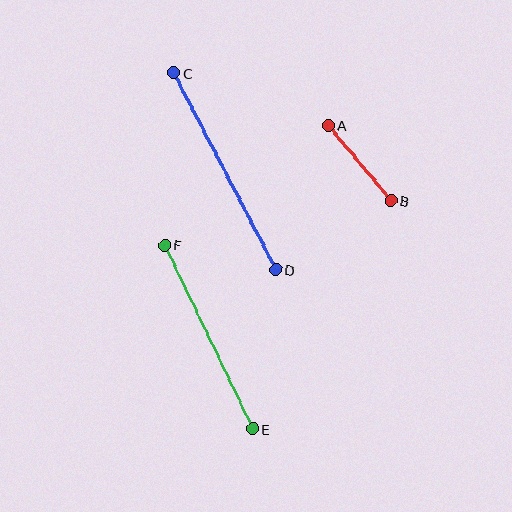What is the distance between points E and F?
The distance is approximately 204 pixels.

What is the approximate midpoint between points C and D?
The midpoint is at approximately (225, 171) pixels.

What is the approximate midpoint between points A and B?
The midpoint is at approximately (359, 163) pixels.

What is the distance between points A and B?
The distance is approximately 98 pixels.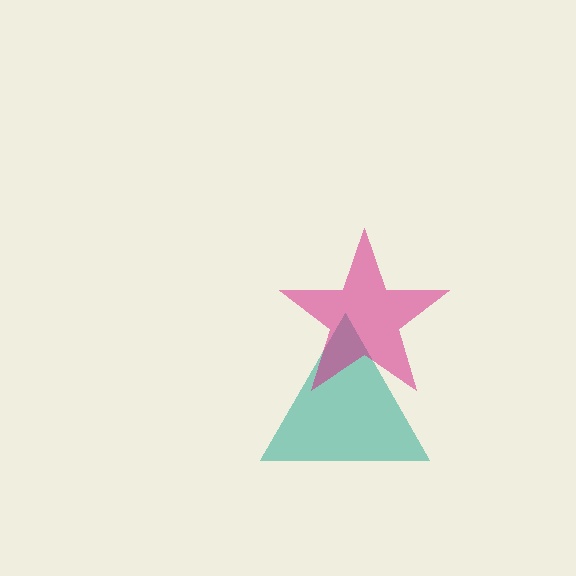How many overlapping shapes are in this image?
There are 2 overlapping shapes in the image.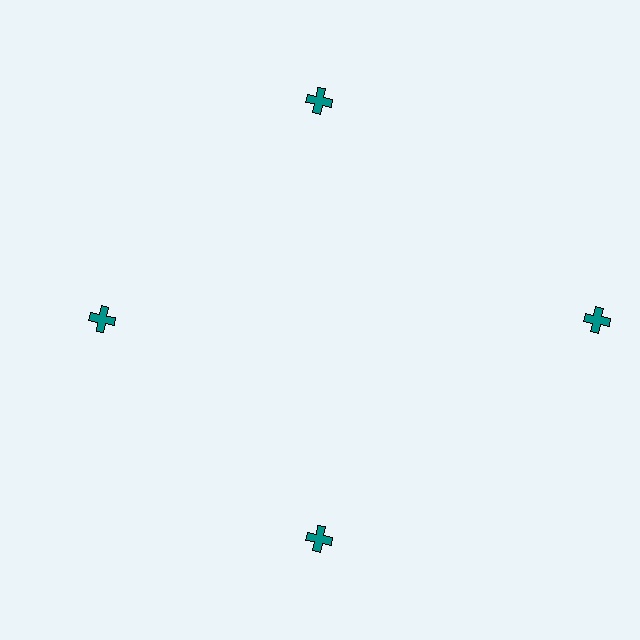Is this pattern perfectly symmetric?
No. The 4 teal crosses are arranged in a ring, but one element near the 3 o'clock position is pushed outward from the center, breaking the 4-fold rotational symmetry.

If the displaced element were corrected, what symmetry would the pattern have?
It would have 4-fold rotational symmetry — the pattern would map onto itself every 90 degrees.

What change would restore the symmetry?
The symmetry would be restored by moving it inward, back onto the ring so that all 4 crosses sit at equal angles and equal distance from the center.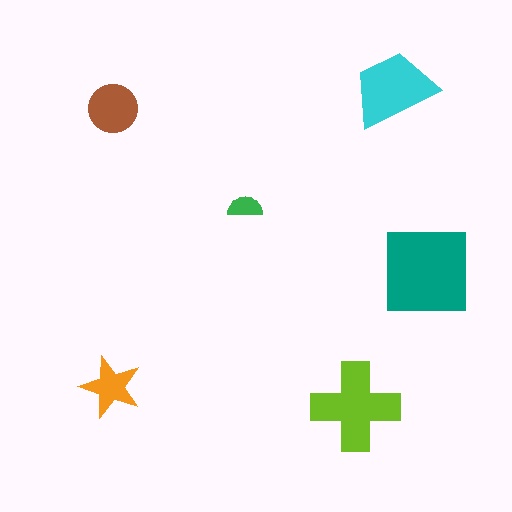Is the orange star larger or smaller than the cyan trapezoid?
Smaller.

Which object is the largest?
The teal square.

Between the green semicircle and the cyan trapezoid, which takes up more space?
The cyan trapezoid.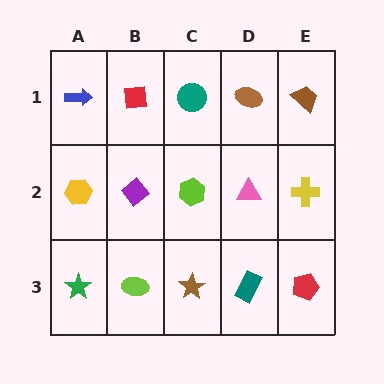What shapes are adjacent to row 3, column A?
A yellow hexagon (row 2, column A), a lime ellipse (row 3, column B).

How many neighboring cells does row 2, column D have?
4.